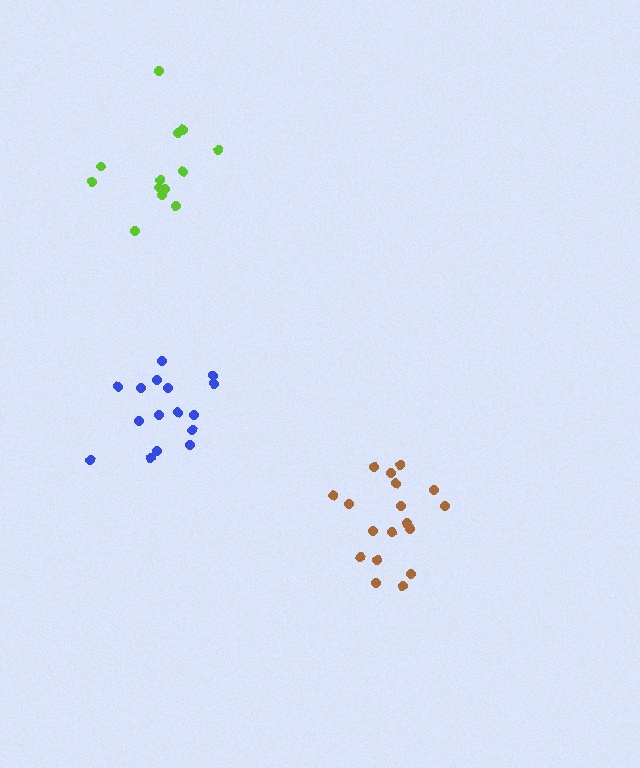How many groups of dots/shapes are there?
There are 3 groups.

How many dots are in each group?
Group 1: 18 dots, Group 2: 13 dots, Group 3: 16 dots (47 total).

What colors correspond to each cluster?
The clusters are colored: brown, lime, blue.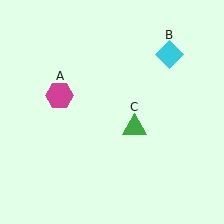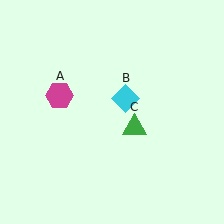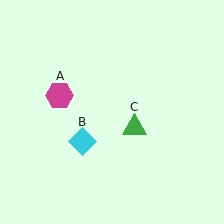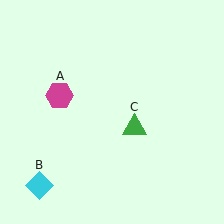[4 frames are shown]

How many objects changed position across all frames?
1 object changed position: cyan diamond (object B).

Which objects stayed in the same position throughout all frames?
Magenta hexagon (object A) and green triangle (object C) remained stationary.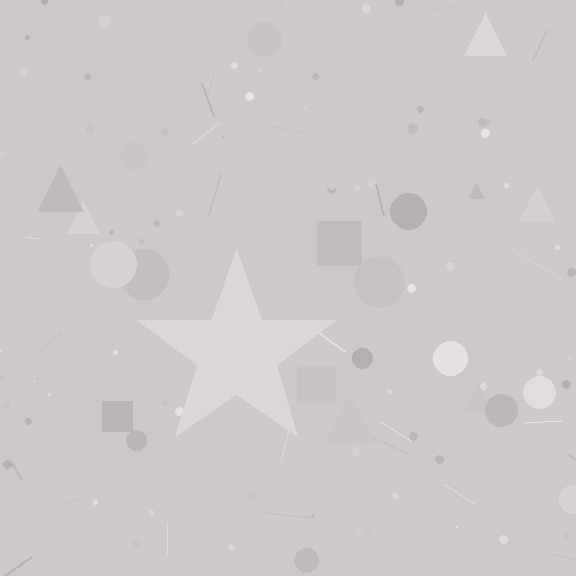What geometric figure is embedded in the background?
A star is embedded in the background.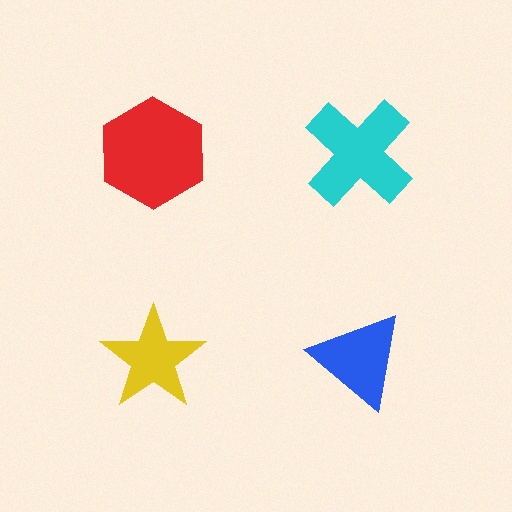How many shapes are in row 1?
2 shapes.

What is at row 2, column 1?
A yellow star.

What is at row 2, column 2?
A blue triangle.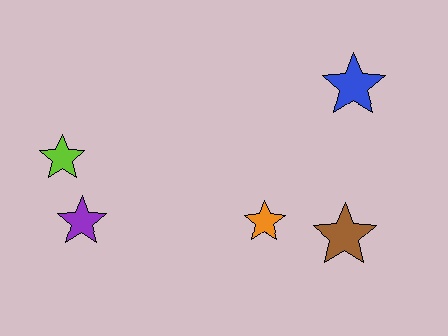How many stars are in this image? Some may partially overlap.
There are 5 stars.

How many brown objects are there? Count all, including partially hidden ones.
There is 1 brown object.